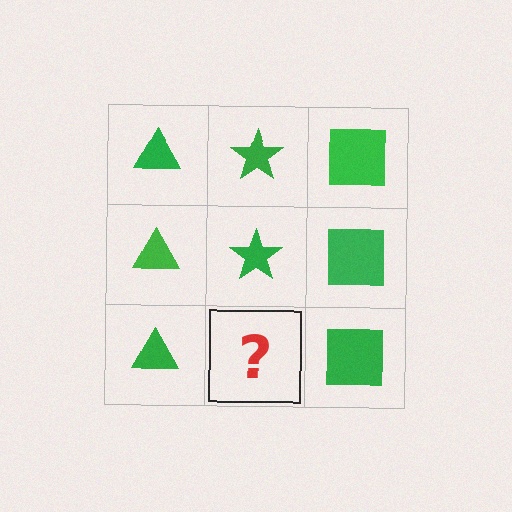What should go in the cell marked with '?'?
The missing cell should contain a green star.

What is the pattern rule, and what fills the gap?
The rule is that each column has a consistent shape. The gap should be filled with a green star.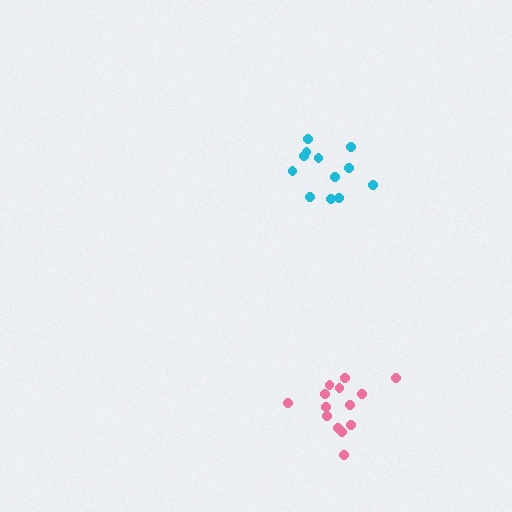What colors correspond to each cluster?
The clusters are colored: cyan, pink.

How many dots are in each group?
Group 1: 12 dots, Group 2: 14 dots (26 total).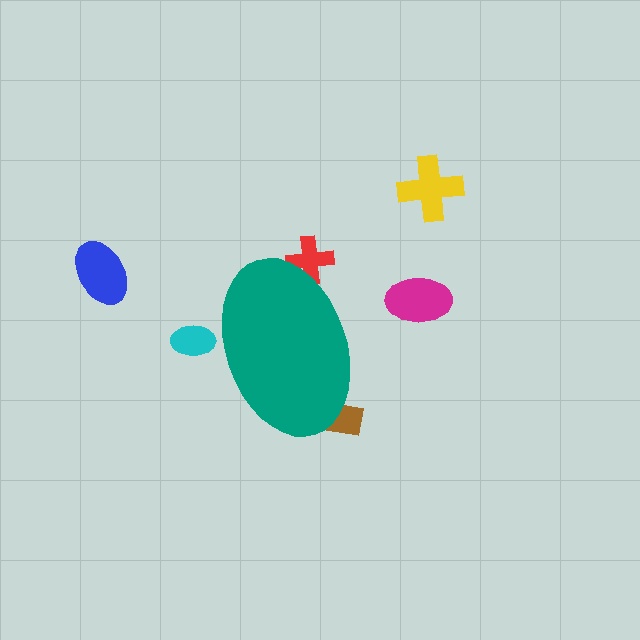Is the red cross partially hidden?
Yes, the red cross is partially hidden behind the teal ellipse.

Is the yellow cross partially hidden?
No, the yellow cross is fully visible.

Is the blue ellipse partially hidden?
No, the blue ellipse is fully visible.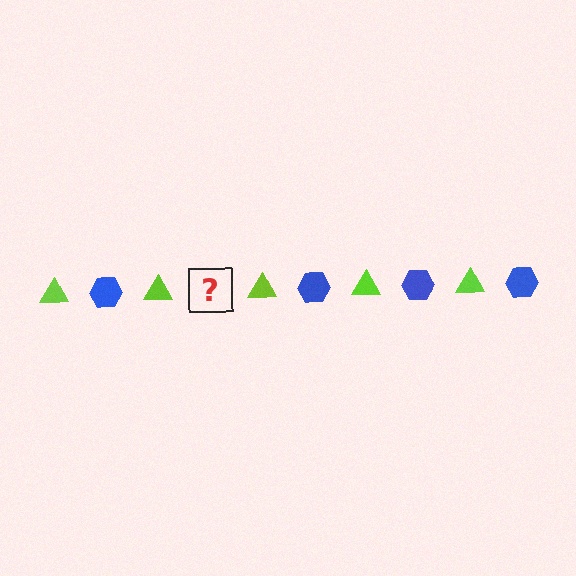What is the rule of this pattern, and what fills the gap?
The rule is that the pattern alternates between lime triangle and blue hexagon. The gap should be filled with a blue hexagon.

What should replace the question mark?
The question mark should be replaced with a blue hexagon.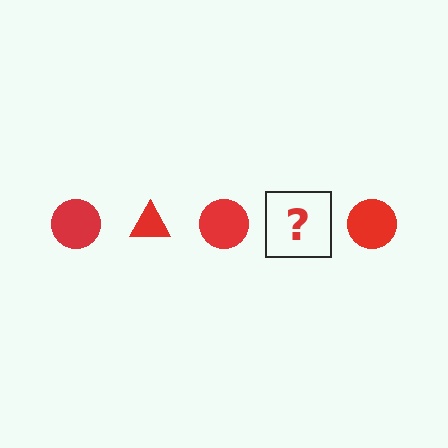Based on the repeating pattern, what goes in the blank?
The blank should be a red triangle.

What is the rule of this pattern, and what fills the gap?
The rule is that the pattern cycles through circle, triangle shapes in red. The gap should be filled with a red triangle.